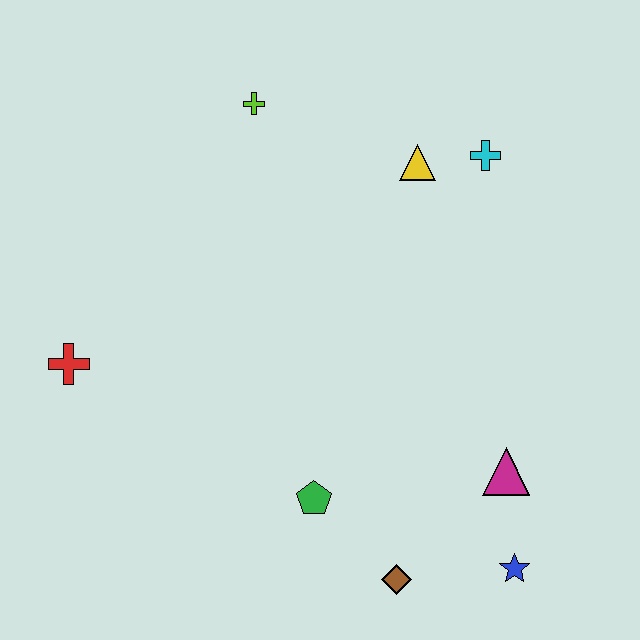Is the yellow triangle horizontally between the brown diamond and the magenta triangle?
Yes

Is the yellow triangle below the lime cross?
Yes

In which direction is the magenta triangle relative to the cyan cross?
The magenta triangle is below the cyan cross.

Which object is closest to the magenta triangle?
The blue star is closest to the magenta triangle.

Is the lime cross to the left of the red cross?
No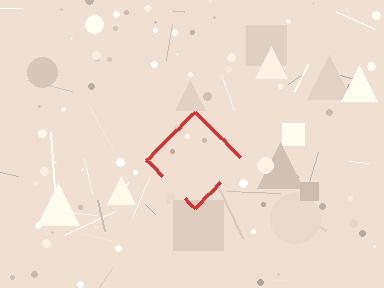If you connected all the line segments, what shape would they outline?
They would outline a diamond.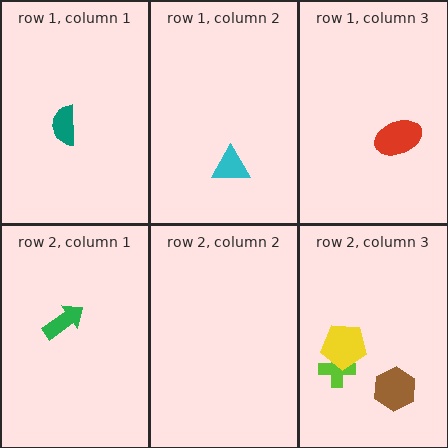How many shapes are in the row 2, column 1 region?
1.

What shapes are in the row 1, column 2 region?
The cyan triangle.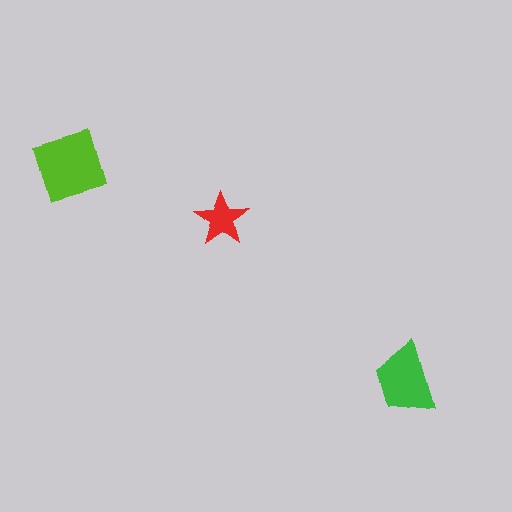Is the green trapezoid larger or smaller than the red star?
Larger.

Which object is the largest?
The lime diamond.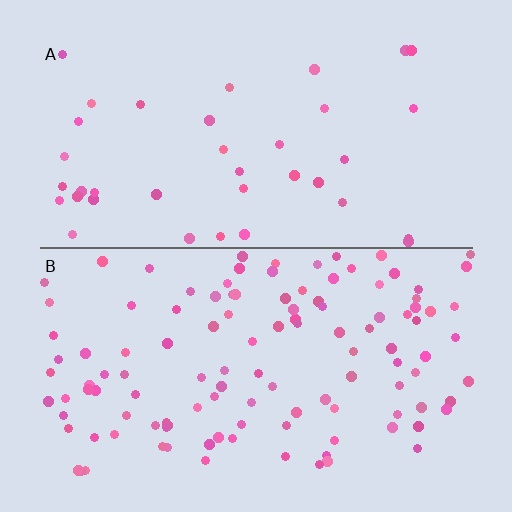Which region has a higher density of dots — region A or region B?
B (the bottom).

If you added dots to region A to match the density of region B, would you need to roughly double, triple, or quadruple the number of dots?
Approximately triple.